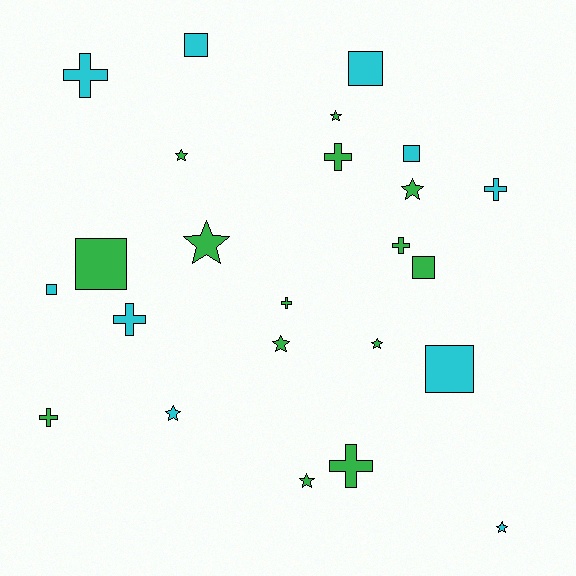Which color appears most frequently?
Green, with 14 objects.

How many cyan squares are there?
There are 5 cyan squares.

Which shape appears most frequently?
Star, with 9 objects.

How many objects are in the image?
There are 24 objects.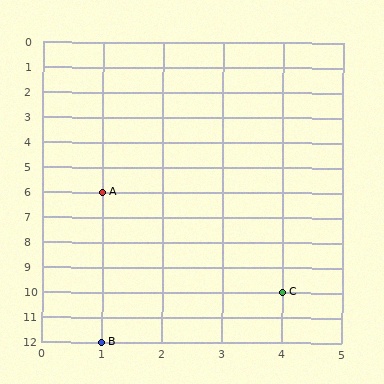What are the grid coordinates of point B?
Point B is at grid coordinates (1, 12).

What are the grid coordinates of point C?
Point C is at grid coordinates (4, 10).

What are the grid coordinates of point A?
Point A is at grid coordinates (1, 6).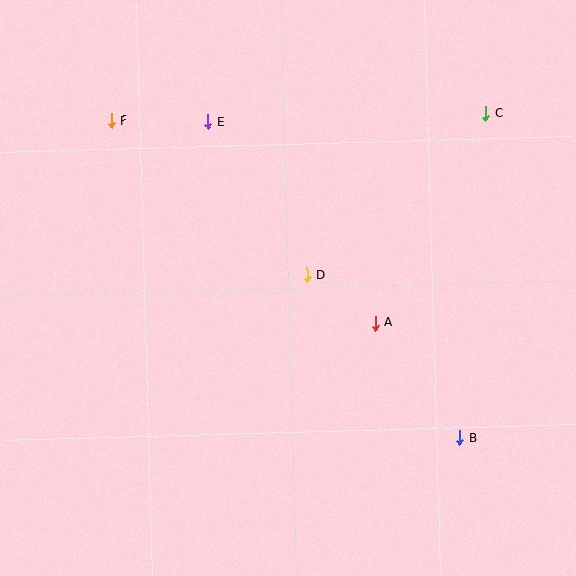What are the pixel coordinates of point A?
Point A is at (375, 323).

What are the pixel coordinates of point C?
Point C is at (486, 114).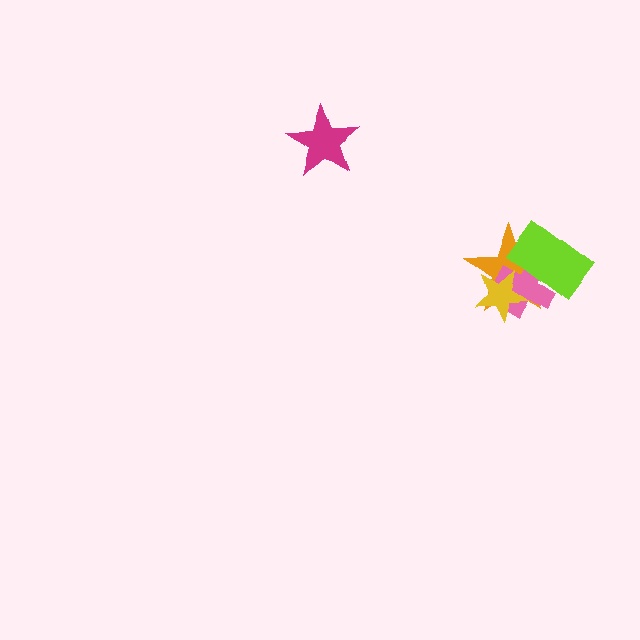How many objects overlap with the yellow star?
2 objects overlap with the yellow star.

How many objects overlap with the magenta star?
0 objects overlap with the magenta star.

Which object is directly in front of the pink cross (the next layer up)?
The yellow star is directly in front of the pink cross.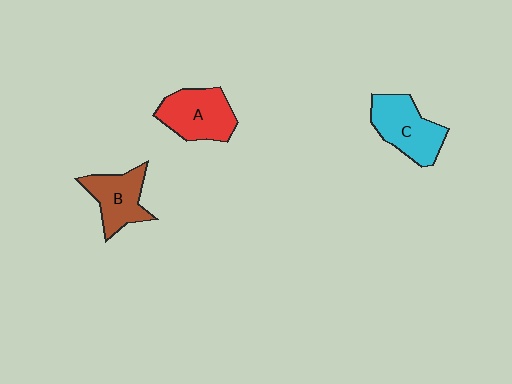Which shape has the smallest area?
Shape B (brown).